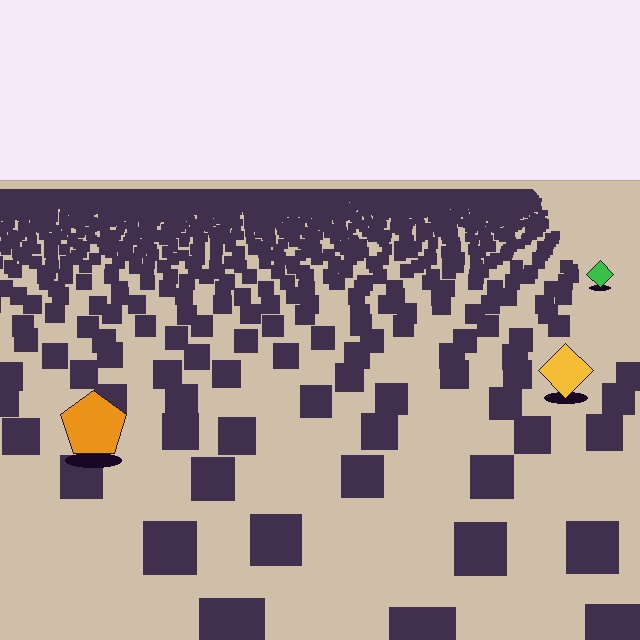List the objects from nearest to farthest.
From nearest to farthest: the orange pentagon, the yellow diamond, the green diamond.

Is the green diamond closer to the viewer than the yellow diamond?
No. The yellow diamond is closer — you can tell from the texture gradient: the ground texture is coarser near it.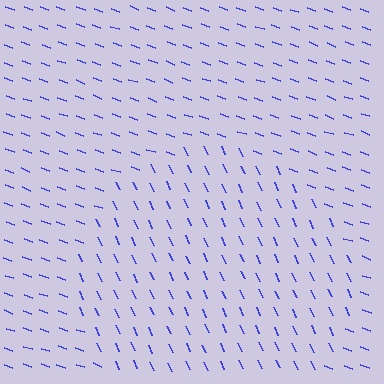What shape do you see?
I see a circle.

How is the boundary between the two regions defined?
The boundary is defined purely by a change in line orientation (approximately 45 degrees difference). All lines are the same color and thickness.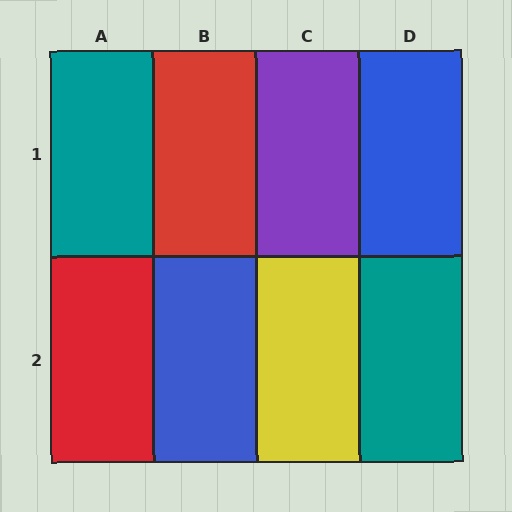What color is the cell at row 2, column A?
Red.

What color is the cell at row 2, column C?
Yellow.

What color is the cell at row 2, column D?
Teal.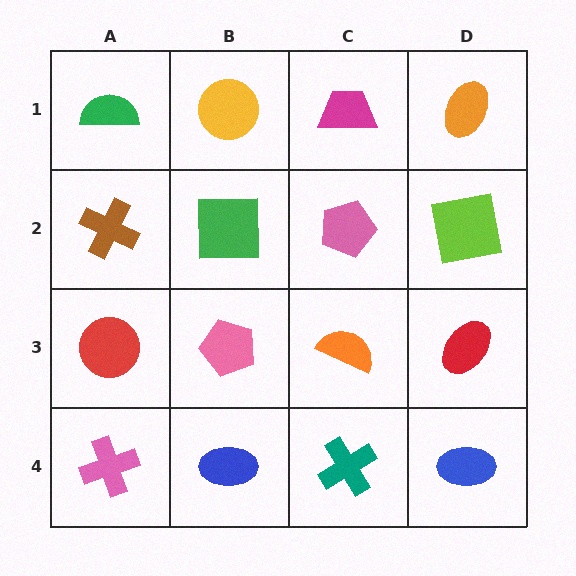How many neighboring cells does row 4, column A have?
2.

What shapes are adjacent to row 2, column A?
A green semicircle (row 1, column A), a red circle (row 3, column A), a green square (row 2, column B).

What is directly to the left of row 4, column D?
A teal cross.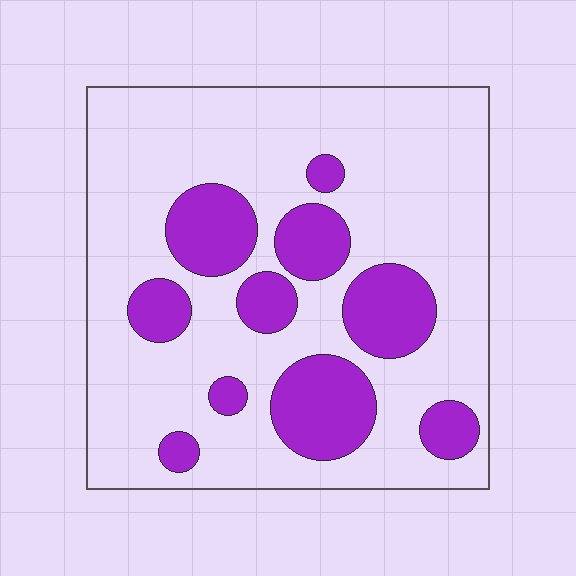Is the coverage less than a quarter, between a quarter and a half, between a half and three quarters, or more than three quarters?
Less than a quarter.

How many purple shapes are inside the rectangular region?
10.